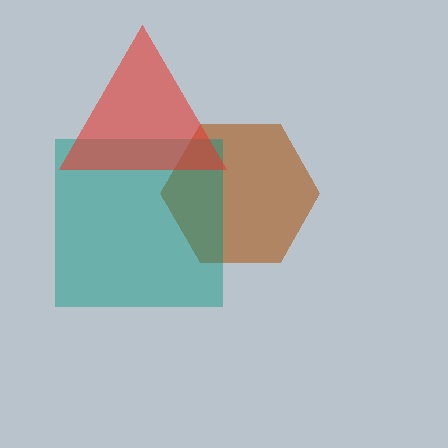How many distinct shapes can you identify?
There are 3 distinct shapes: a brown hexagon, a teal square, a red triangle.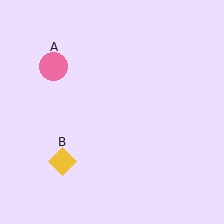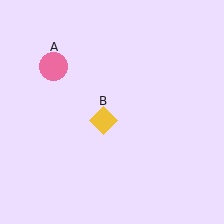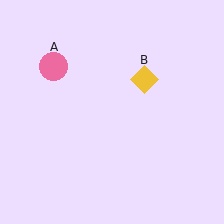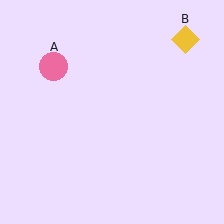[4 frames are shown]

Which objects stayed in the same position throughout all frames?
Pink circle (object A) remained stationary.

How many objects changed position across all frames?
1 object changed position: yellow diamond (object B).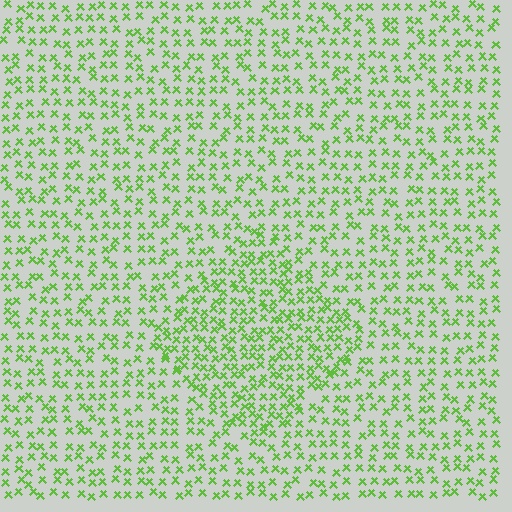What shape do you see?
I see a diamond.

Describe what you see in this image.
The image contains small lime elements arranged at two different densities. A diamond-shaped region is visible where the elements are more densely packed than the surrounding area.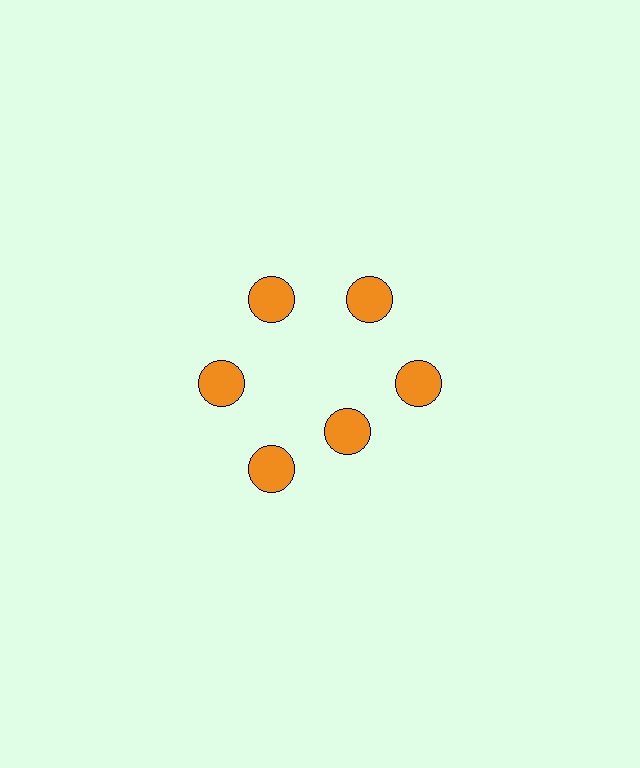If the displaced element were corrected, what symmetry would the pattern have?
It would have 6-fold rotational symmetry — the pattern would map onto itself every 60 degrees.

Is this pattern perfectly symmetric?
No. The 6 orange circles are arranged in a ring, but one element near the 5 o'clock position is pulled inward toward the center, breaking the 6-fold rotational symmetry.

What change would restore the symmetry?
The symmetry would be restored by moving it outward, back onto the ring so that all 6 circles sit at equal angles and equal distance from the center.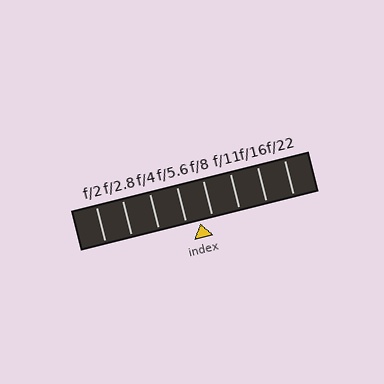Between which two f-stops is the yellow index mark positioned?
The index mark is between f/5.6 and f/8.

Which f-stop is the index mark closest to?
The index mark is closest to f/8.